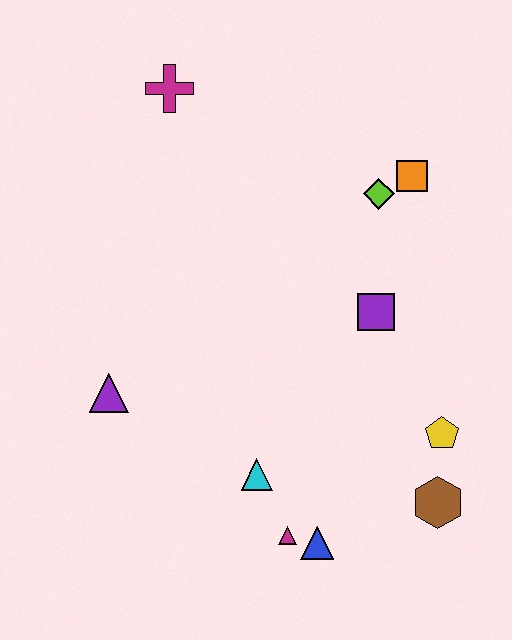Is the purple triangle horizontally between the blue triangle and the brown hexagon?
No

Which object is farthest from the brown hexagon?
The magenta cross is farthest from the brown hexagon.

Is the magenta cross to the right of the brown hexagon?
No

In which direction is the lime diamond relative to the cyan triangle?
The lime diamond is above the cyan triangle.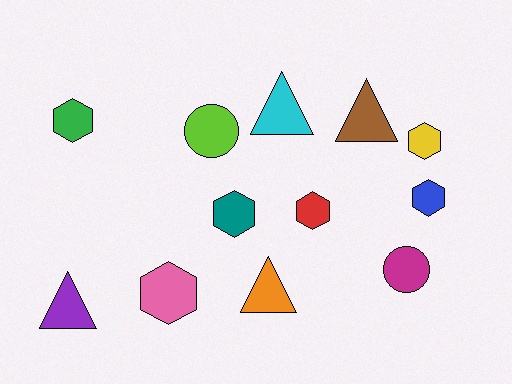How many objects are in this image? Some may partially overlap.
There are 12 objects.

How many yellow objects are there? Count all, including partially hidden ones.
There is 1 yellow object.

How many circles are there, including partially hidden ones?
There are 2 circles.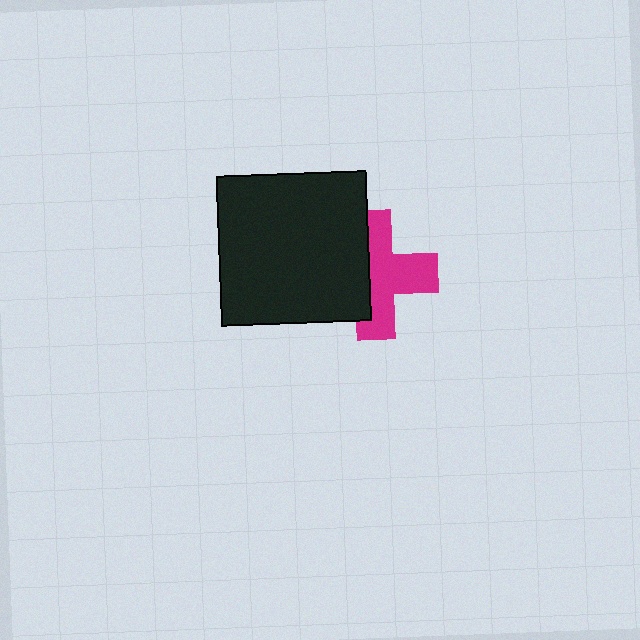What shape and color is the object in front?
The object in front is a black square.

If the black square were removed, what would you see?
You would see the complete magenta cross.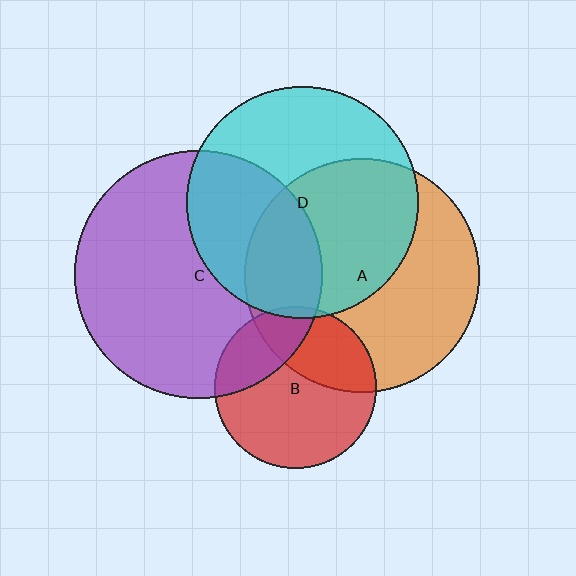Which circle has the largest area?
Circle C (purple).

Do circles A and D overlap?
Yes.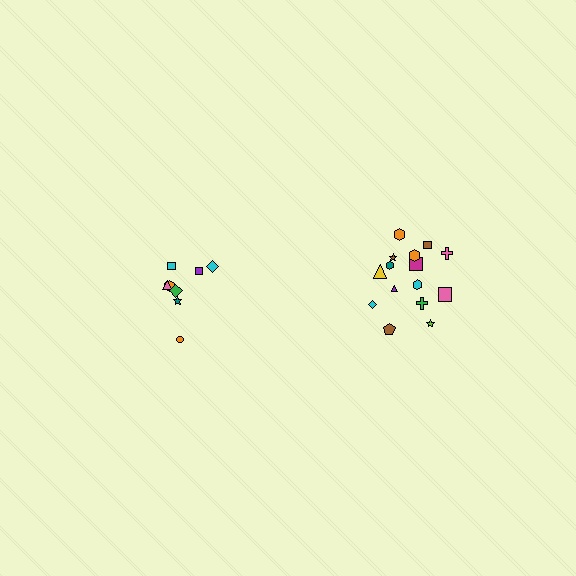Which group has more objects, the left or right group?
The right group.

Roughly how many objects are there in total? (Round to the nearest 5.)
Roughly 25 objects in total.